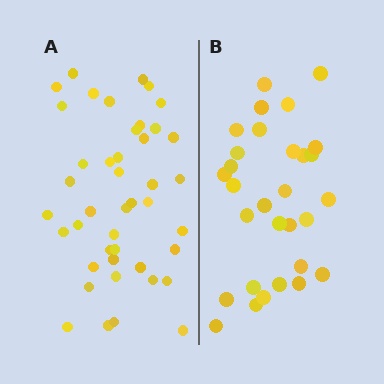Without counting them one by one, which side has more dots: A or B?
Region A (the left region) has more dots.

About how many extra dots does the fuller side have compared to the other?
Region A has approximately 15 more dots than region B.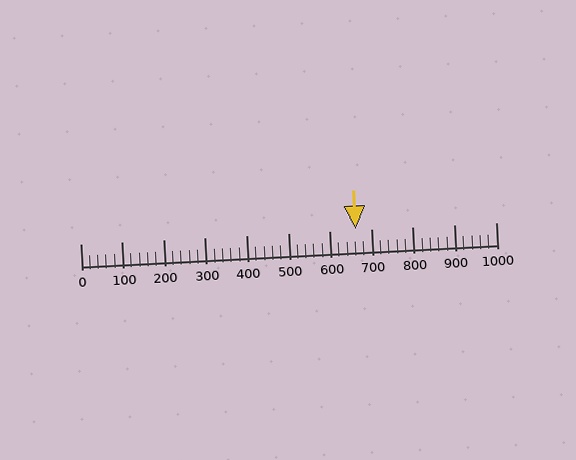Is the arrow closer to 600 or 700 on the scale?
The arrow is closer to 700.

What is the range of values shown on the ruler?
The ruler shows values from 0 to 1000.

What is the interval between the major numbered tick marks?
The major tick marks are spaced 100 units apart.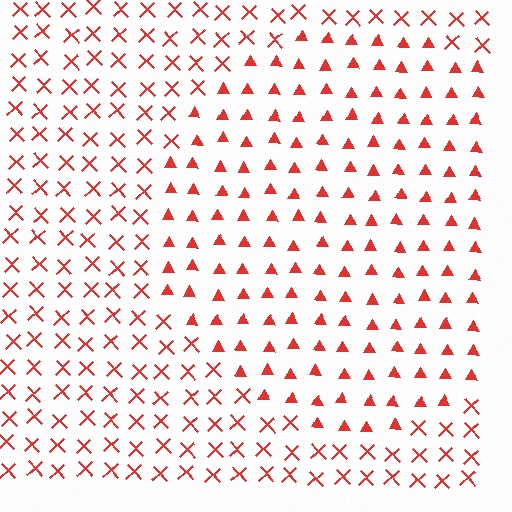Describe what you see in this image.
The image is filled with small red elements arranged in a uniform grid. A circle-shaped region contains triangles, while the surrounding area contains X marks. The boundary is defined purely by the change in element shape.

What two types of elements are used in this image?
The image uses triangles inside the circle region and X marks outside it.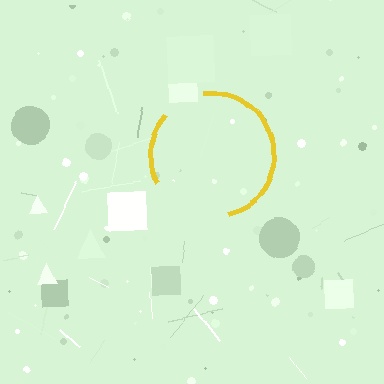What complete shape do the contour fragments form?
The contour fragments form a circle.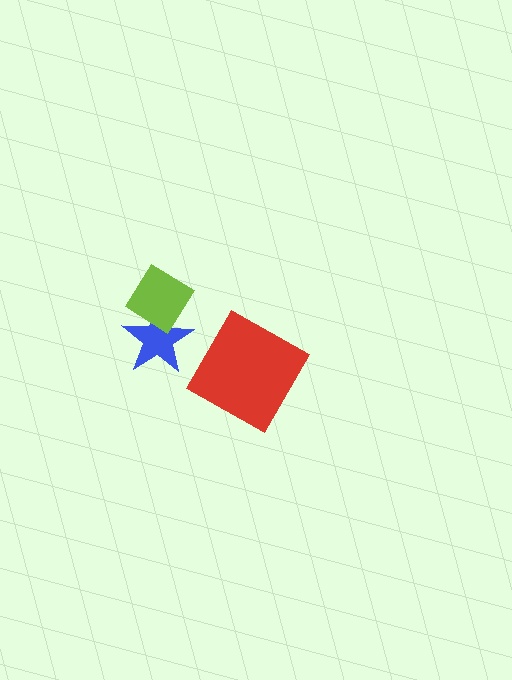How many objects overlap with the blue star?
1 object overlaps with the blue star.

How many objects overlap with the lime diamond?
1 object overlaps with the lime diamond.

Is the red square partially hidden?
No, no other shape covers it.